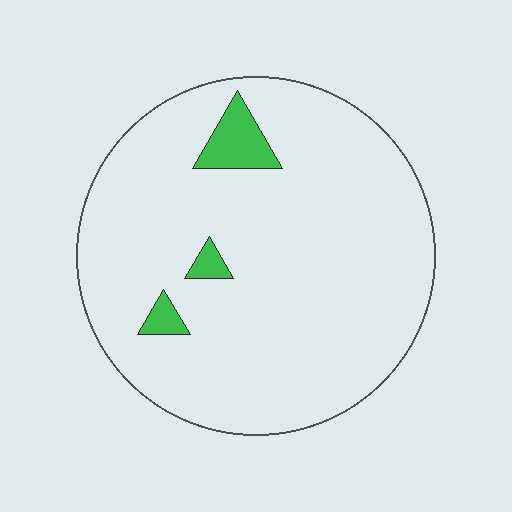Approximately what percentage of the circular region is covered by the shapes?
Approximately 5%.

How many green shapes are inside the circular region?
3.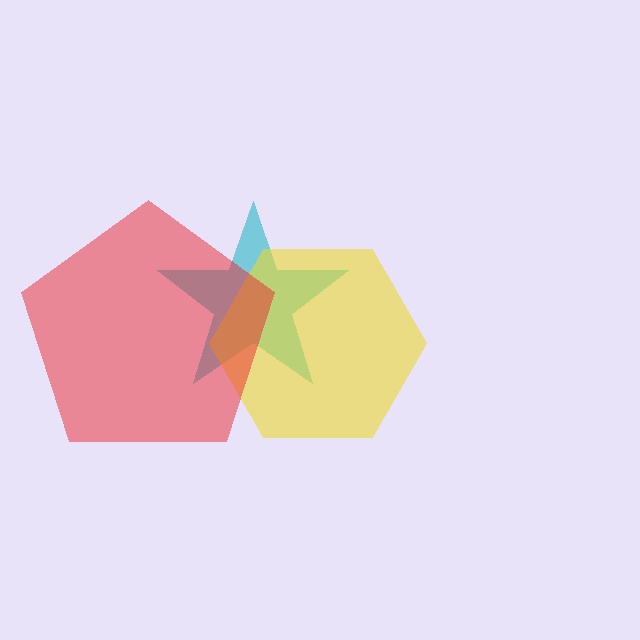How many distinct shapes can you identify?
There are 3 distinct shapes: a cyan star, a yellow hexagon, a red pentagon.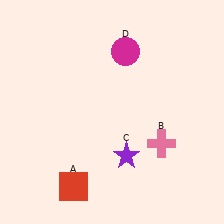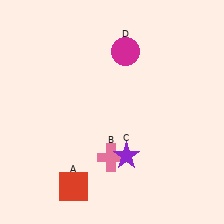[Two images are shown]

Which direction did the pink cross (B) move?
The pink cross (B) moved left.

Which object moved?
The pink cross (B) moved left.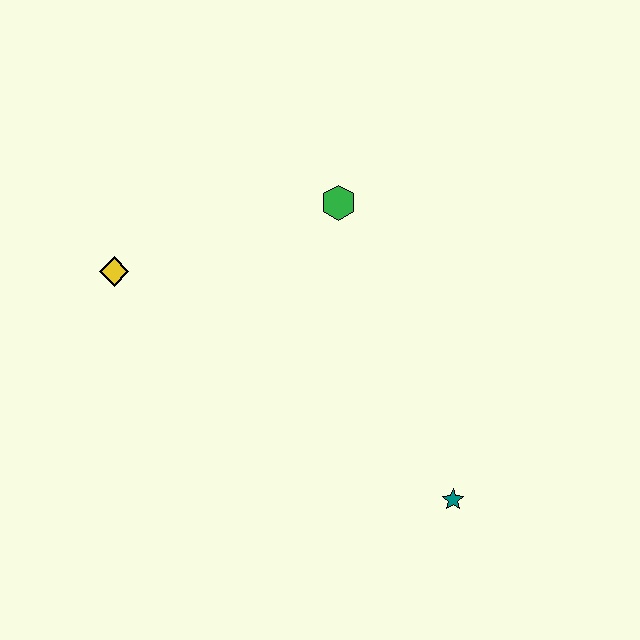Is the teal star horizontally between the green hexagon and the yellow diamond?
No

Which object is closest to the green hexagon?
The yellow diamond is closest to the green hexagon.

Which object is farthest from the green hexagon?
The teal star is farthest from the green hexagon.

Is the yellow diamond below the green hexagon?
Yes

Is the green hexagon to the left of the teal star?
Yes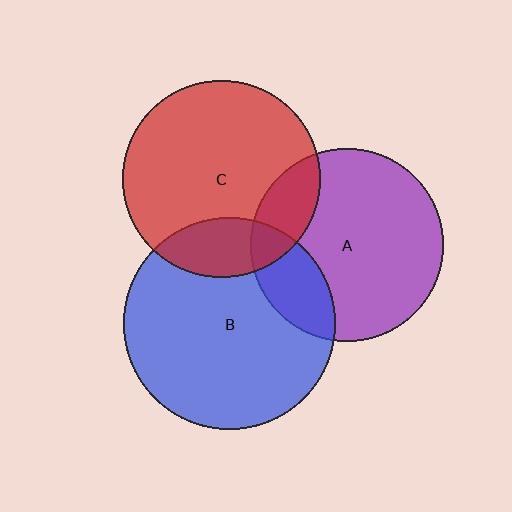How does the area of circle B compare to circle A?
Approximately 1.2 times.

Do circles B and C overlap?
Yes.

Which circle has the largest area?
Circle B (blue).